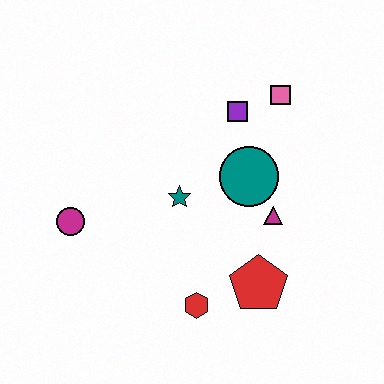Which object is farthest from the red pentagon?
The magenta circle is farthest from the red pentagon.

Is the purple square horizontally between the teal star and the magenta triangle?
Yes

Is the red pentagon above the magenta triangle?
No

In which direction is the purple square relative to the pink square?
The purple square is to the left of the pink square.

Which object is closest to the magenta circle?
The teal star is closest to the magenta circle.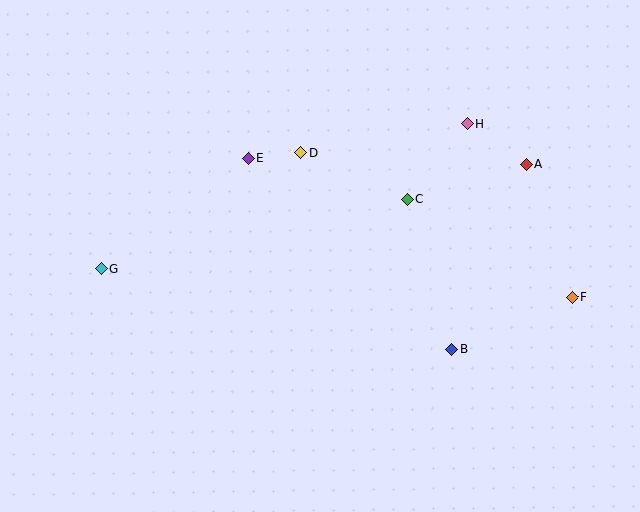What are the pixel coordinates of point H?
Point H is at (467, 124).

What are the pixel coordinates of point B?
Point B is at (452, 350).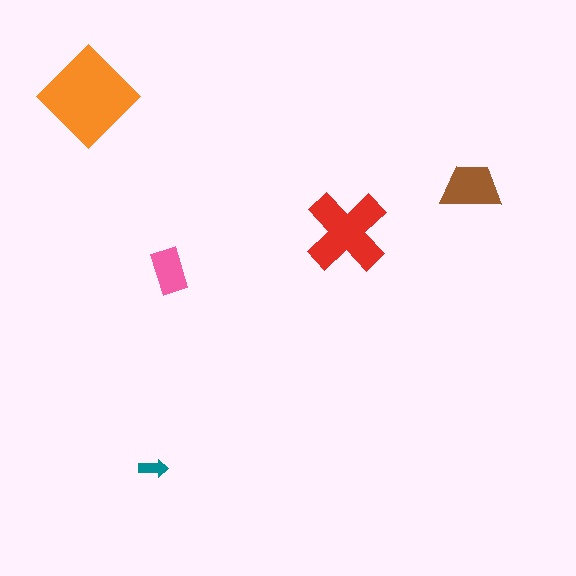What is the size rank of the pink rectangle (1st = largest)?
4th.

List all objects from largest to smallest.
The orange diamond, the red cross, the brown trapezoid, the pink rectangle, the teal arrow.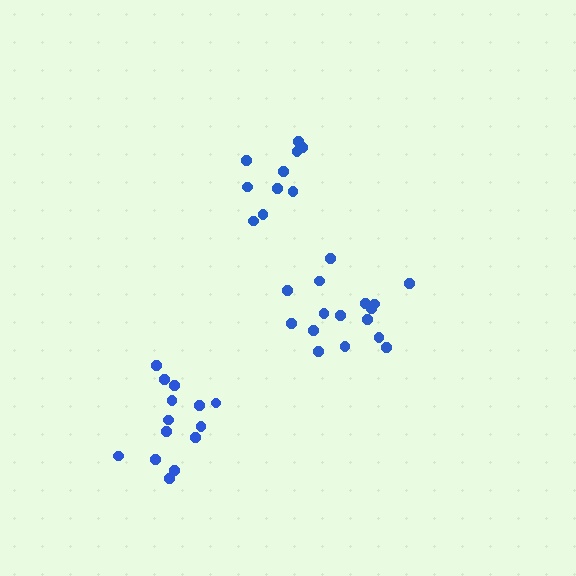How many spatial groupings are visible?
There are 3 spatial groupings.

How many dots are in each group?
Group 1: 14 dots, Group 2: 16 dots, Group 3: 10 dots (40 total).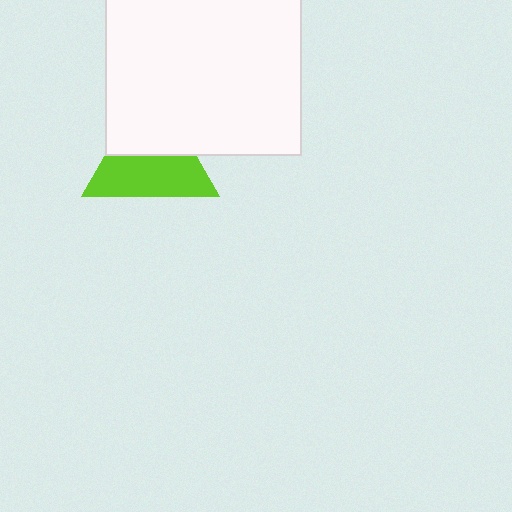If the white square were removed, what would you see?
You would see the complete lime triangle.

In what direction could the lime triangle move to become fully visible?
The lime triangle could move down. That would shift it out from behind the white square entirely.